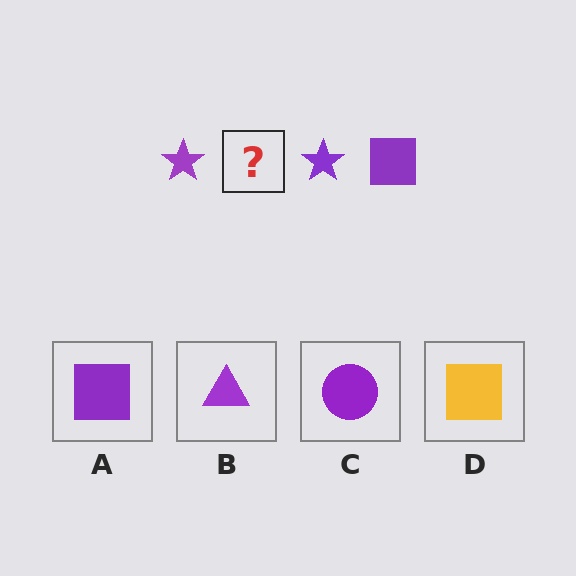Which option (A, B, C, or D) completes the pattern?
A.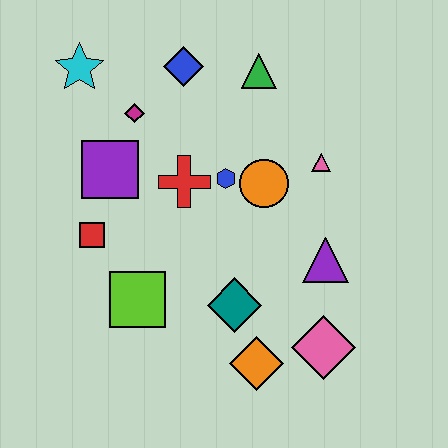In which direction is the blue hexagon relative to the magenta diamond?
The blue hexagon is to the right of the magenta diamond.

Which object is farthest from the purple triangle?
The cyan star is farthest from the purple triangle.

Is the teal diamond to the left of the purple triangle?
Yes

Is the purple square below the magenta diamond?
Yes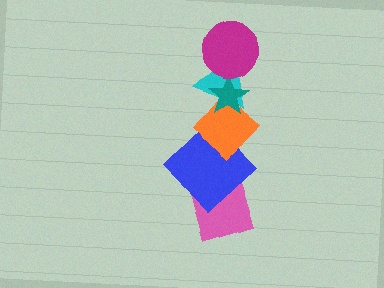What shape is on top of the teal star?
The magenta circle is on top of the teal star.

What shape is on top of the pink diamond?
The blue diamond is on top of the pink diamond.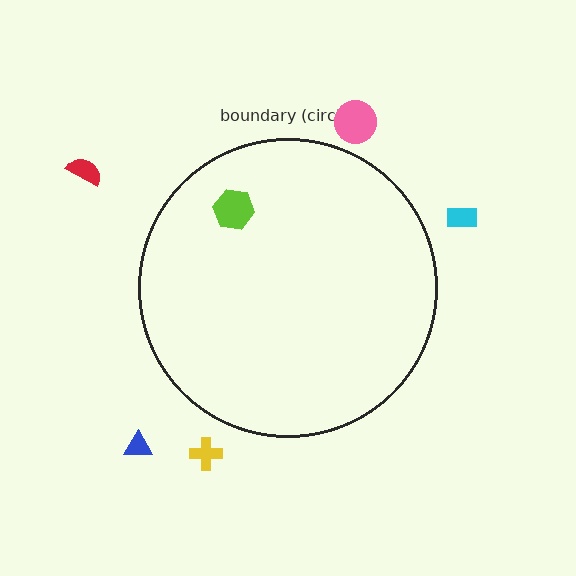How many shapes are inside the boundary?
1 inside, 5 outside.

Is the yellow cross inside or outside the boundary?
Outside.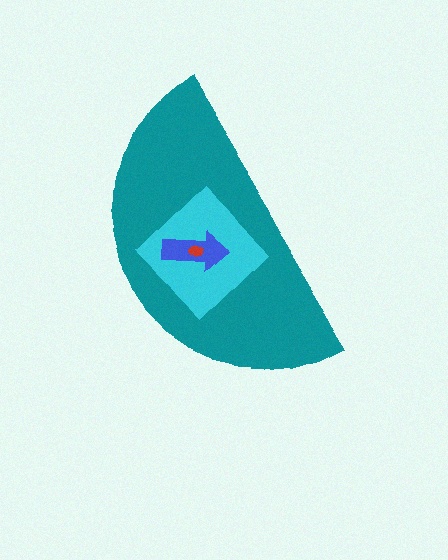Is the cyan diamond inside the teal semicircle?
Yes.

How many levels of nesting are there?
4.